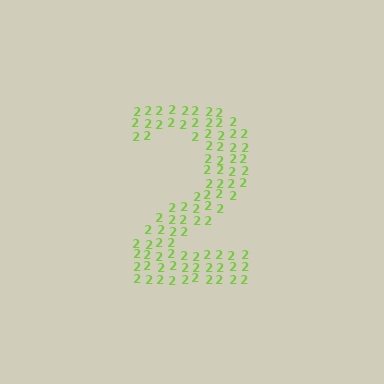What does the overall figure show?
The overall figure shows the digit 2.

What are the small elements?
The small elements are digit 2's.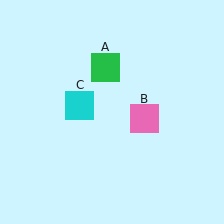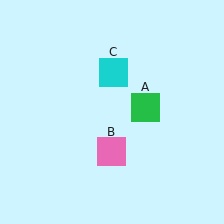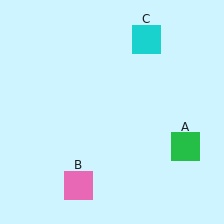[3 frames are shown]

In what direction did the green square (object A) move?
The green square (object A) moved down and to the right.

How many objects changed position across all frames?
3 objects changed position: green square (object A), pink square (object B), cyan square (object C).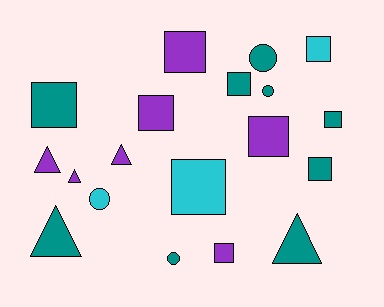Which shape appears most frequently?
Square, with 10 objects.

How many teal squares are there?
There are 4 teal squares.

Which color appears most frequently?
Teal, with 9 objects.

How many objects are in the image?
There are 19 objects.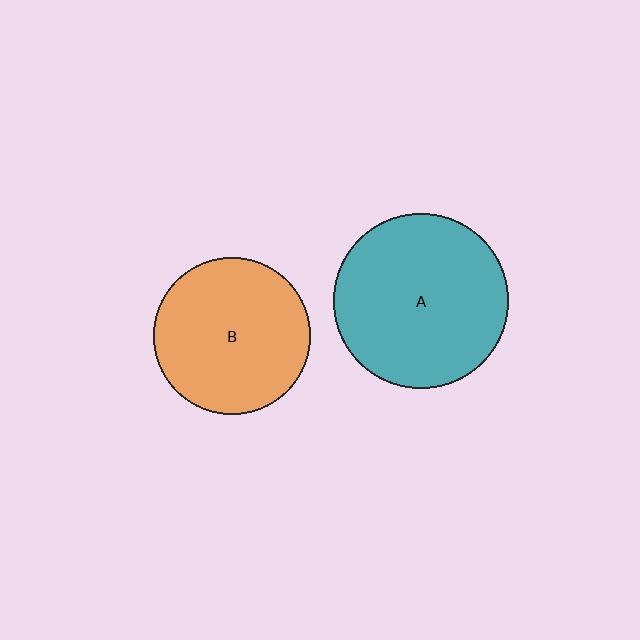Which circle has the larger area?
Circle A (teal).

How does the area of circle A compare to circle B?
Approximately 1.3 times.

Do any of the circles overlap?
No, none of the circles overlap.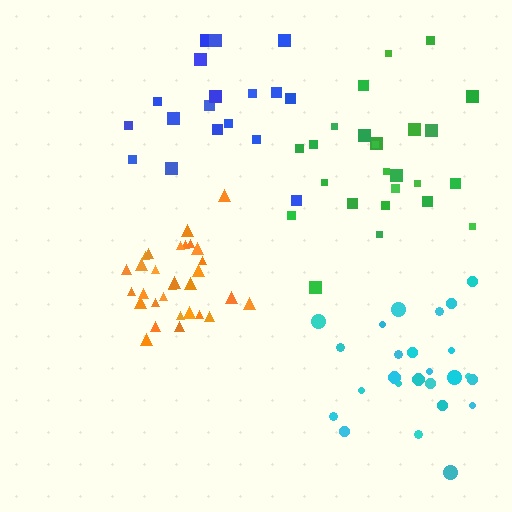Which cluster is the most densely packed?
Orange.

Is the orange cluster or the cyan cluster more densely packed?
Orange.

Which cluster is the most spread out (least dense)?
Blue.